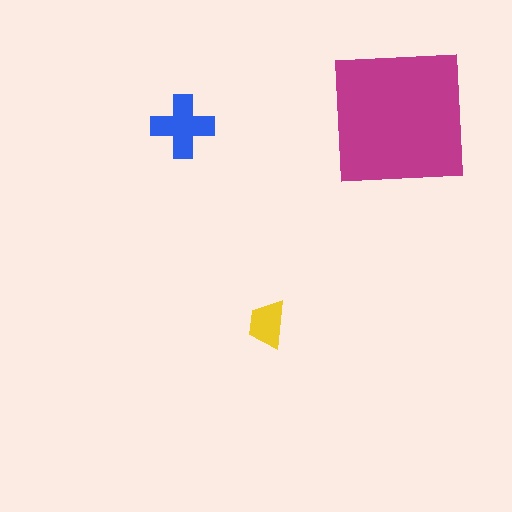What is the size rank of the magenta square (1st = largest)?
1st.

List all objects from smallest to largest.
The yellow trapezoid, the blue cross, the magenta square.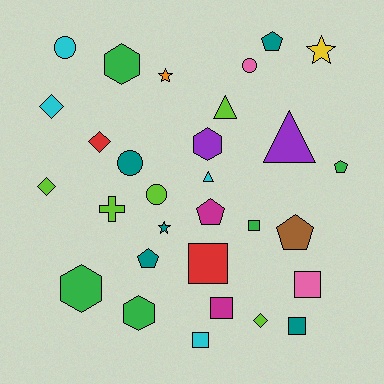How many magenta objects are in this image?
There are 2 magenta objects.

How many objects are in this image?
There are 30 objects.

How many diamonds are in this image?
There are 4 diamonds.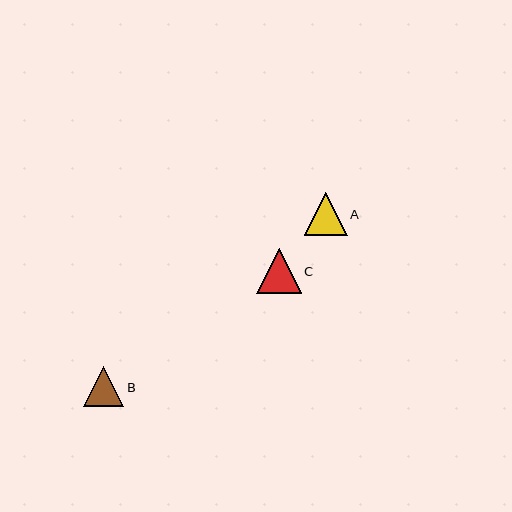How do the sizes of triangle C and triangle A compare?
Triangle C and triangle A are approximately the same size.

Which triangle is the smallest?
Triangle B is the smallest with a size of approximately 40 pixels.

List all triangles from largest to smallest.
From largest to smallest: C, A, B.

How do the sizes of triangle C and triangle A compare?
Triangle C and triangle A are approximately the same size.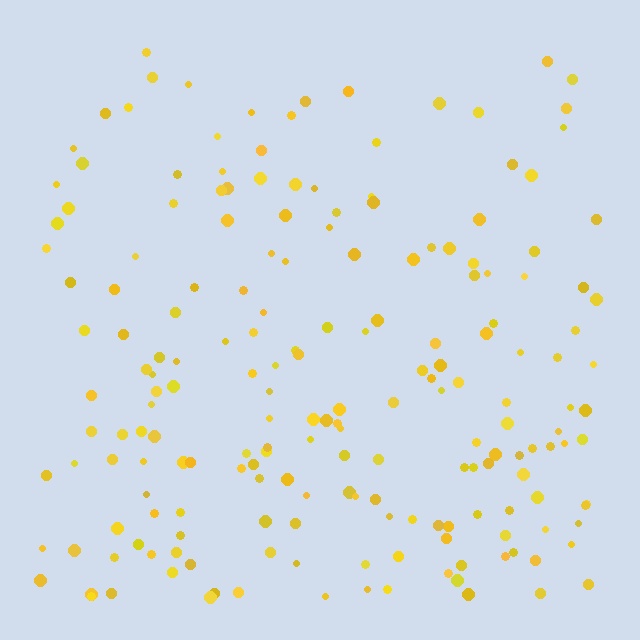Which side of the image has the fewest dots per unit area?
The top.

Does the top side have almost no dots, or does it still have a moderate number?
Still a moderate number, just noticeably fewer than the bottom.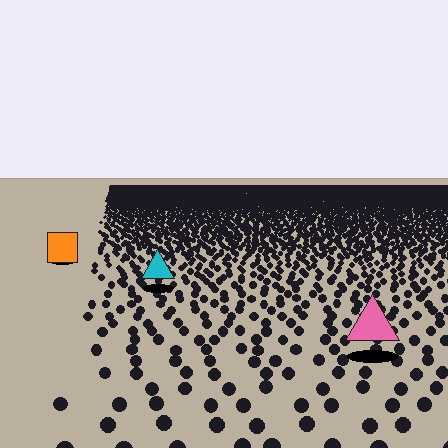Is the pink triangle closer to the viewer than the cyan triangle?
Yes. The pink triangle is closer — you can tell from the texture gradient: the ground texture is coarser near it.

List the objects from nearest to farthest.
From nearest to farthest: the pink triangle, the cyan triangle, the orange square.